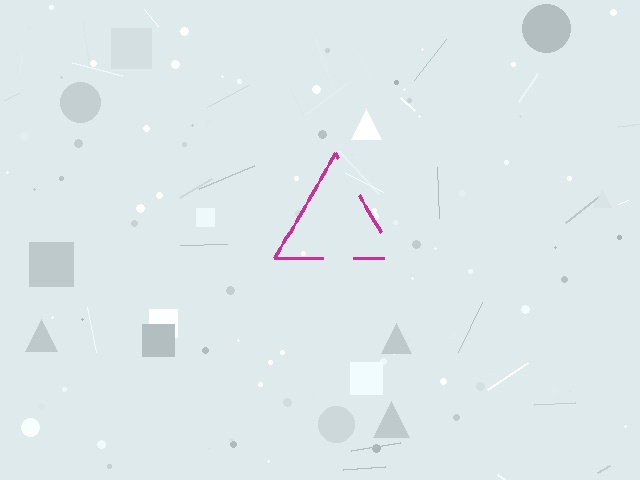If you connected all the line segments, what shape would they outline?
They would outline a triangle.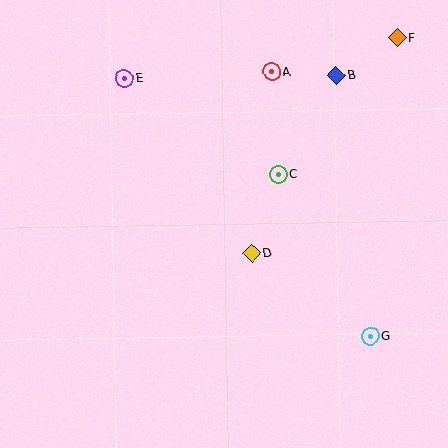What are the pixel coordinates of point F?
Point F is at (397, 38).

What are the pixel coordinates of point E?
Point E is at (124, 78).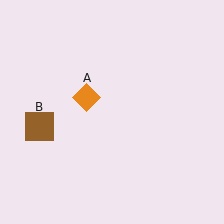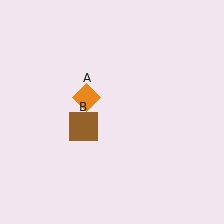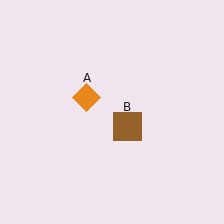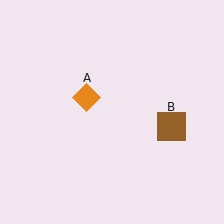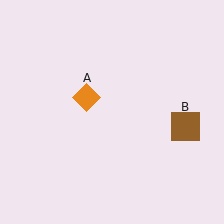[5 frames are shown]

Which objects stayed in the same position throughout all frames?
Orange diamond (object A) remained stationary.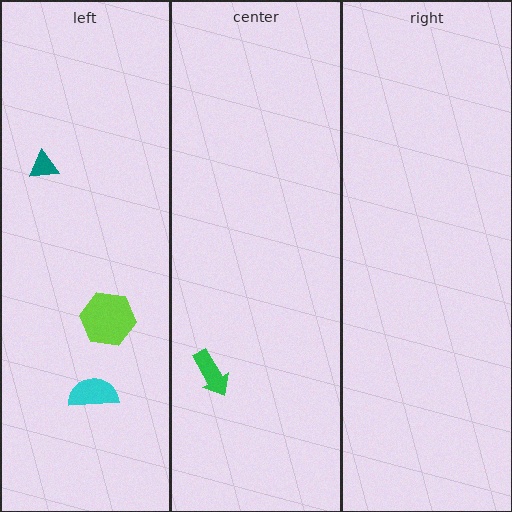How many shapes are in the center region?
1.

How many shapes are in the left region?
3.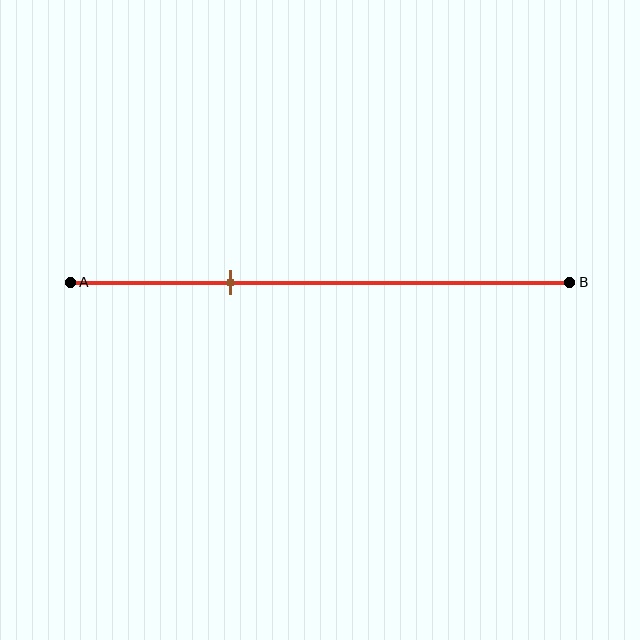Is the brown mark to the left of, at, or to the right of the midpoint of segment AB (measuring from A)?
The brown mark is to the left of the midpoint of segment AB.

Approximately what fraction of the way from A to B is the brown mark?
The brown mark is approximately 30% of the way from A to B.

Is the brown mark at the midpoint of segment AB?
No, the mark is at about 30% from A, not at the 50% midpoint.